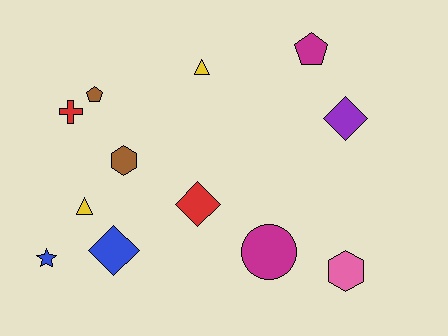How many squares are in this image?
There are no squares.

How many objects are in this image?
There are 12 objects.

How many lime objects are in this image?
There are no lime objects.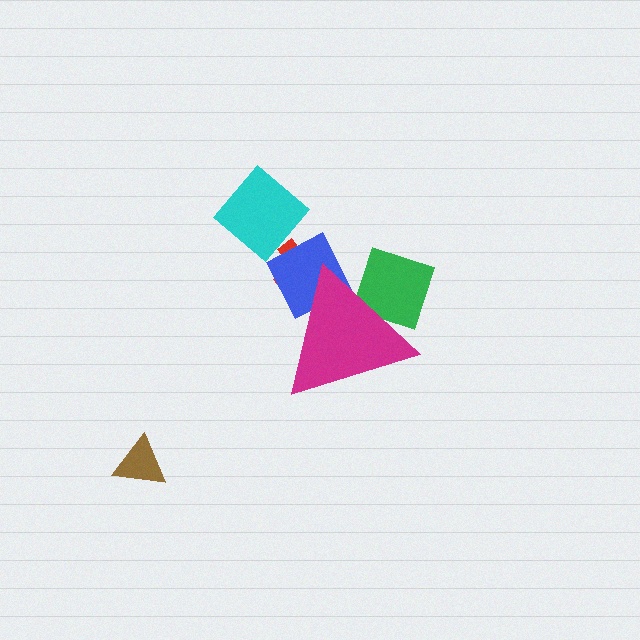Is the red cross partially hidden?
Yes, the red cross is partially hidden behind the magenta triangle.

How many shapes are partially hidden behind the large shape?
3 shapes are partially hidden.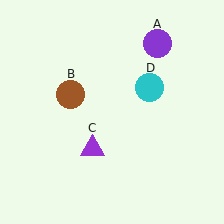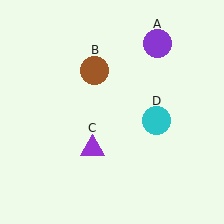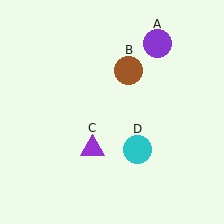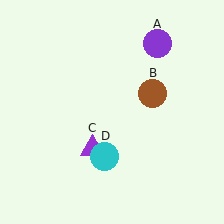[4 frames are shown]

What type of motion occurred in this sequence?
The brown circle (object B), cyan circle (object D) rotated clockwise around the center of the scene.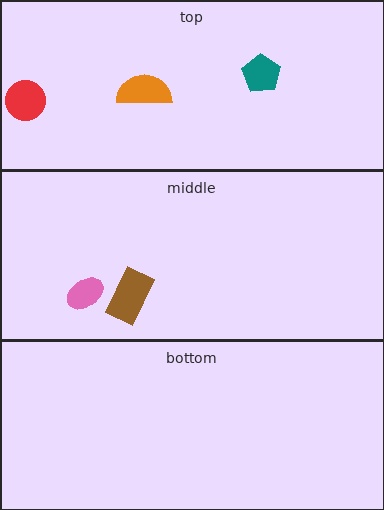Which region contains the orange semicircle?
The top region.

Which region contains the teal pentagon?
The top region.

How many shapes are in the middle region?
2.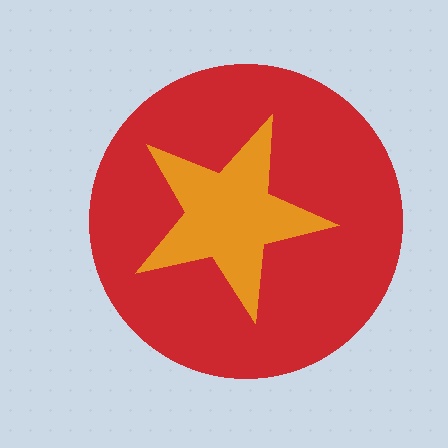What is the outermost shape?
The red circle.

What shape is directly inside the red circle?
The orange star.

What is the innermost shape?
The orange star.